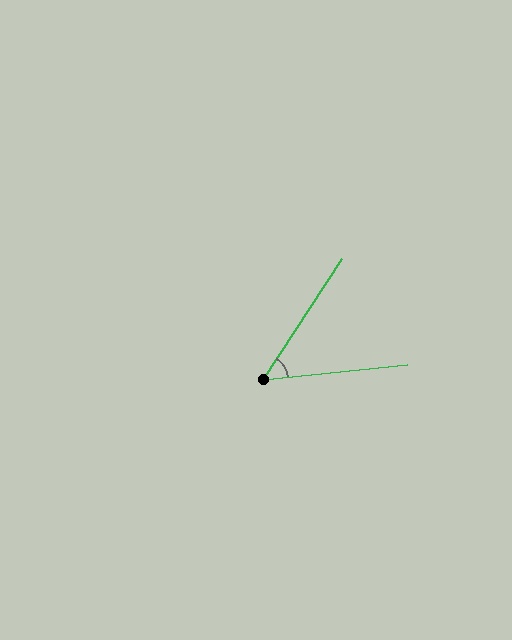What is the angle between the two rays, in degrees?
Approximately 51 degrees.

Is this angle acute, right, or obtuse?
It is acute.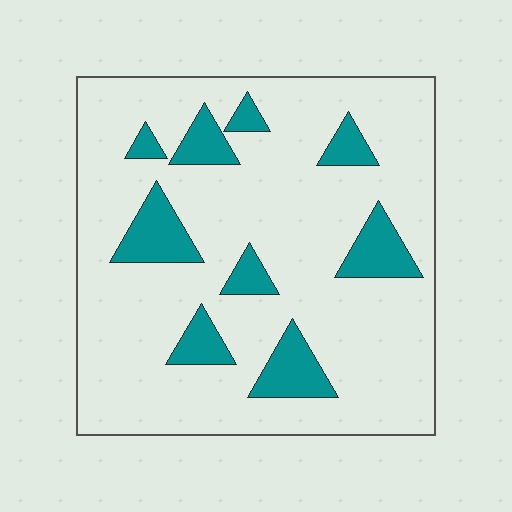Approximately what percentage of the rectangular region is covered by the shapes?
Approximately 15%.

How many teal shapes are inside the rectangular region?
9.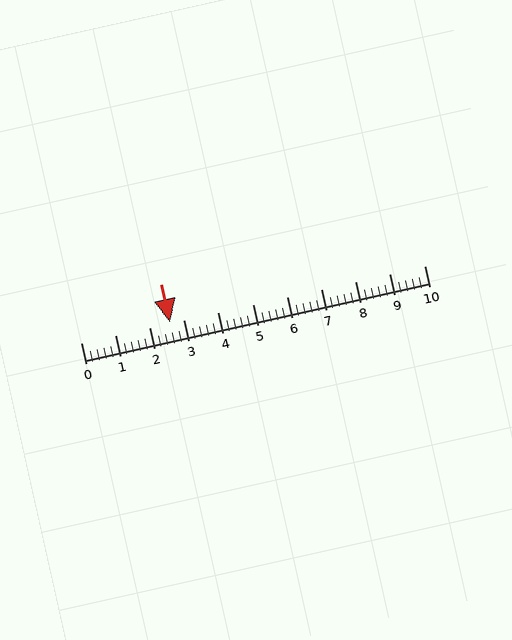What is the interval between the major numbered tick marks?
The major tick marks are spaced 1 units apart.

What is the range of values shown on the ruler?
The ruler shows values from 0 to 10.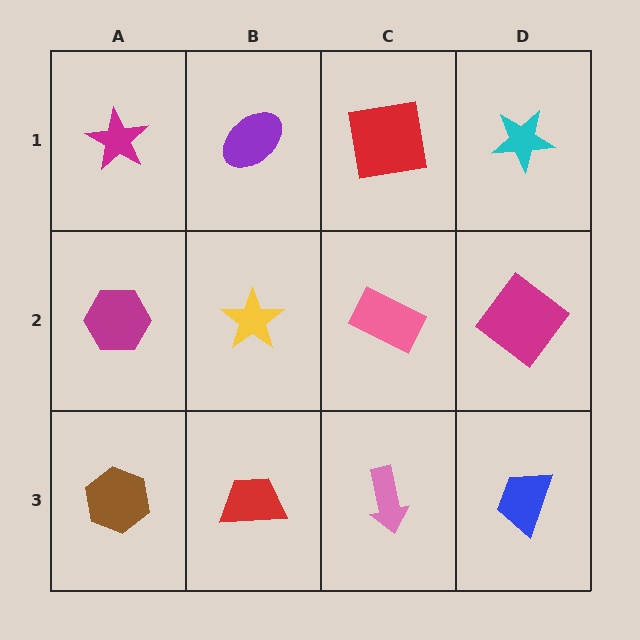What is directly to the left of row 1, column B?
A magenta star.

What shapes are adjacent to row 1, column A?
A magenta hexagon (row 2, column A), a purple ellipse (row 1, column B).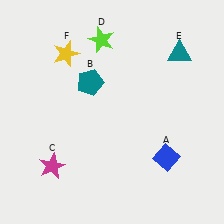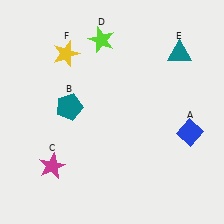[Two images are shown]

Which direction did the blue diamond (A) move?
The blue diamond (A) moved up.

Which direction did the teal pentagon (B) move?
The teal pentagon (B) moved down.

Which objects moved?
The objects that moved are: the blue diamond (A), the teal pentagon (B).